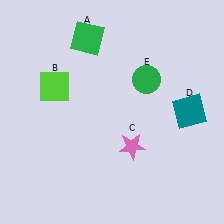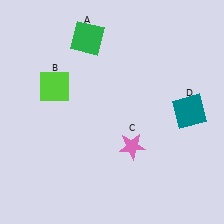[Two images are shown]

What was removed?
The green circle (E) was removed in Image 2.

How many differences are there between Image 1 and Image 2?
There is 1 difference between the two images.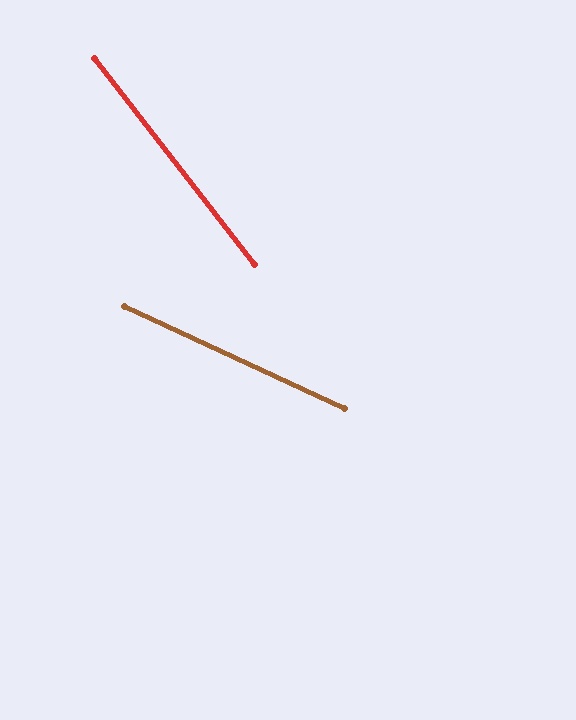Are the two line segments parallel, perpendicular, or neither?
Neither parallel nor perpendicular — they differ by about 27°.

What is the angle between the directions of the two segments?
Approximately 27 degrees.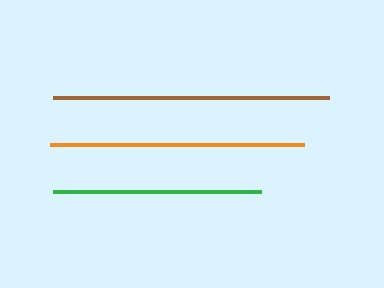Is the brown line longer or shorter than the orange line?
The brown line is longer than the orange line.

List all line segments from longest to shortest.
From longest to shortest: brown, orange, green.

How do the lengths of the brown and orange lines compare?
The brown and orange lines are approximately the same length.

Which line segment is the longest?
The brown line is the longest at approximately 276 pixels.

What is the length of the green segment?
The green segment is approximately 208 pixels long.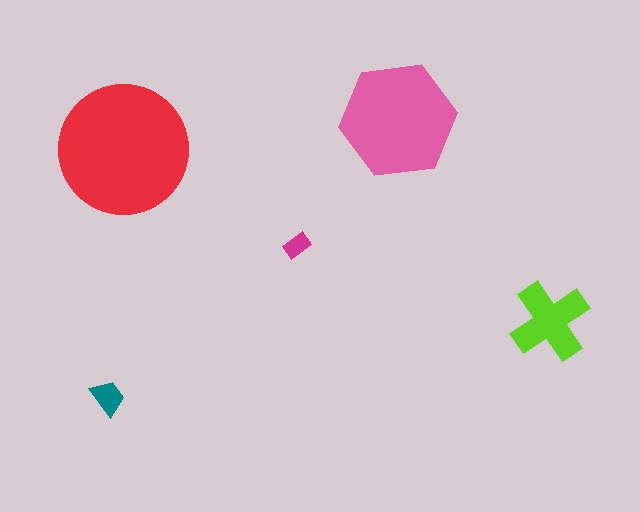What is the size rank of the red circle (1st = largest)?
1st.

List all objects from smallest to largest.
The magenta rectangle, the teal trapezoid, the lime cross, the pink hexagon, the red circle.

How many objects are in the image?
There are 5 objects in the image.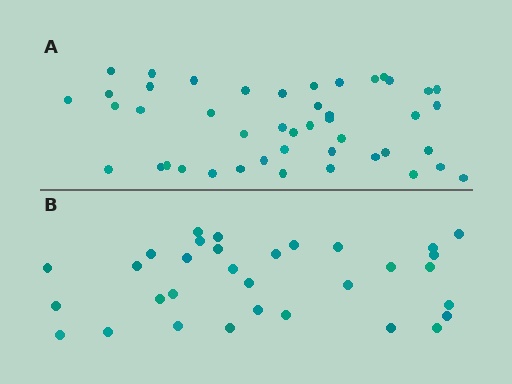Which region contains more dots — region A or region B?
Region A (the top region) has more dots.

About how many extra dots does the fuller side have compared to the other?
Region A has approximately 15 more dots than region B.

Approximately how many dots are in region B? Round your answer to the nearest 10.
About 30 dots. (The exact count is 32, which rounds to 30.)